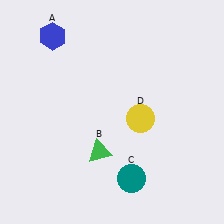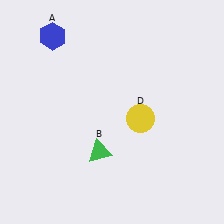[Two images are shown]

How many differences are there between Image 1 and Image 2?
There is 1 difference between the two images.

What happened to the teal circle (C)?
The teal circle (C) was removed in Image 2. It was in the bottom-right area of Image 1.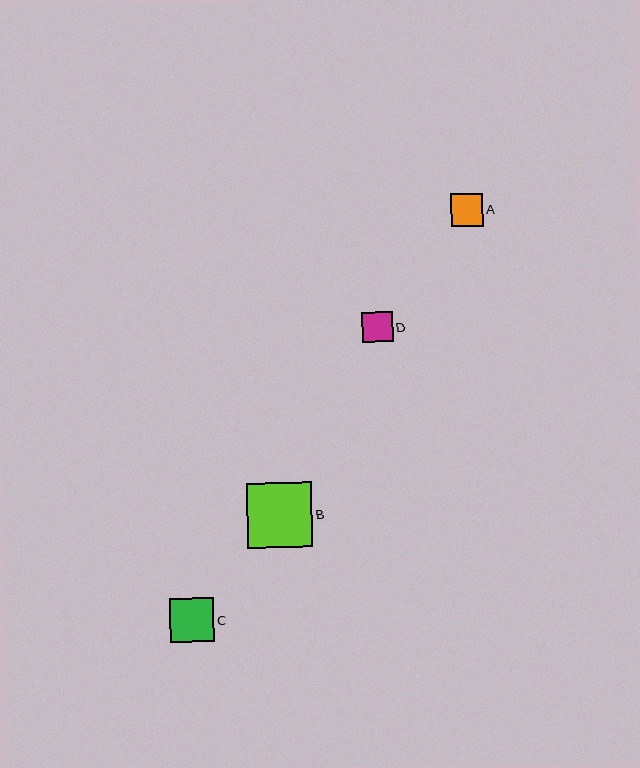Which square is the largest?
Square B is the largest with a size of approximately 65 pixels.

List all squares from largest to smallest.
From largest to smallest: B, C, A, D.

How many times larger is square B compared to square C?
Square B is approximately 1.5 times the size of square C.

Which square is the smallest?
Square D is the smallest with a size of approximately 30 pixels.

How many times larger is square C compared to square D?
Square C is approximately 1.5 times the size of square D.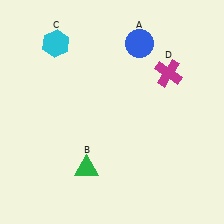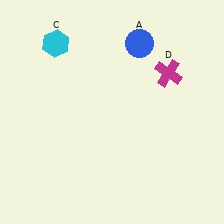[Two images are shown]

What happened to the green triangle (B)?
The green triangle (B) was removed in Image 2. It was in the bottom-left area of Image 1.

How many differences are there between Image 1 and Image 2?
There is 1 difference between the two images.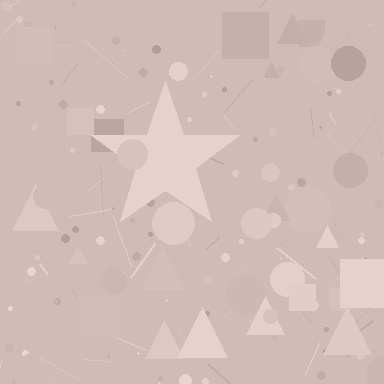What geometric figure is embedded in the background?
A star is embedded in the background.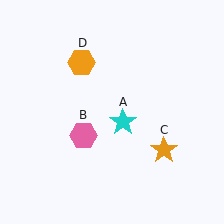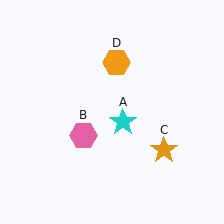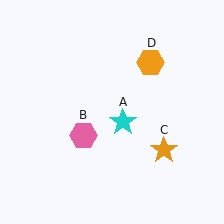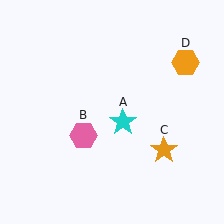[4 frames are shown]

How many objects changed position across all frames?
1 object changed position: orange hexagon (object D).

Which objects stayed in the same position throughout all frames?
Cyan star (object A) and pink hexagon (object B) and orange star (object C) remained stationary.